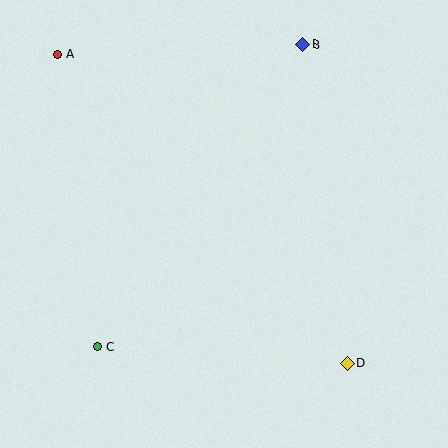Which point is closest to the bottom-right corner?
Point D is closest to the bottom-right corner.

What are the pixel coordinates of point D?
Point D is at (347, 363).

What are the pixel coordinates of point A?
Point A is at (57, 54).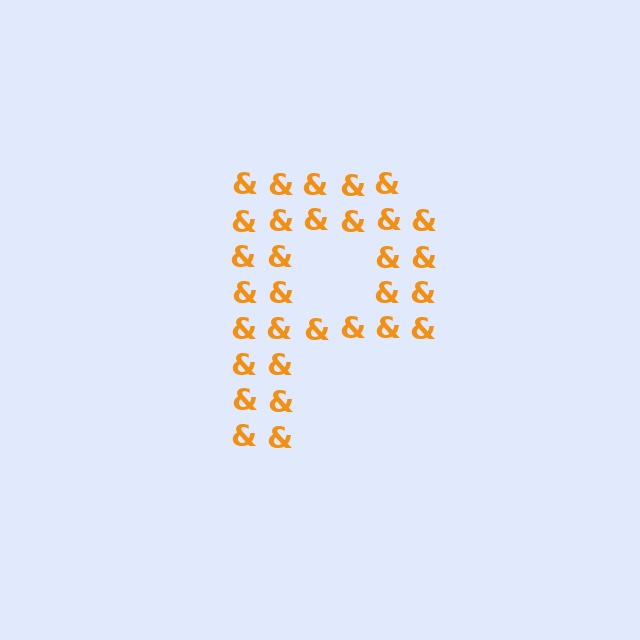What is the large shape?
The large shape is the letter P.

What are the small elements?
The small elements are ampersands.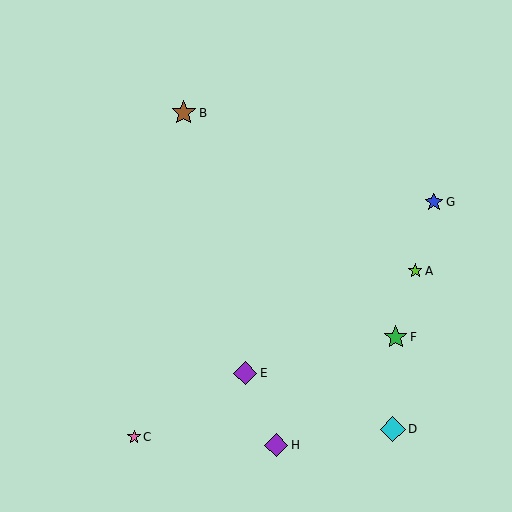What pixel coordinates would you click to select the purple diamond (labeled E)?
Click at (245, 373) to select the purple diamond E.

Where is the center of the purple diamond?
The center of the purple diamond is at (245, 373).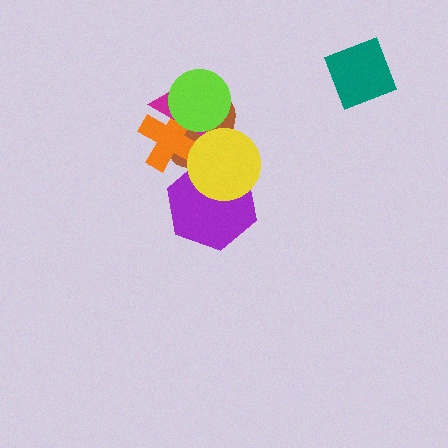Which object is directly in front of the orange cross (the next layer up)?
The magenta triangle is directly in front of the orange cross.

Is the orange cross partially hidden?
Yes, it is partially covered by another shape.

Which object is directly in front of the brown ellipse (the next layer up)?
The orange cross is directly in front of the brown ellipse.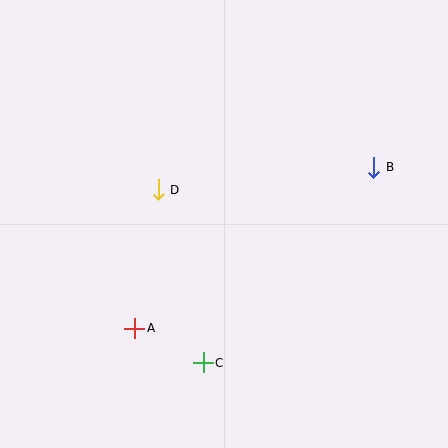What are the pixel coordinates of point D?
Point D is at (158, 190).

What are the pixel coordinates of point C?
Point C is at (203, 363).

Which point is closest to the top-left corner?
Point D is closest to the top-left corner.